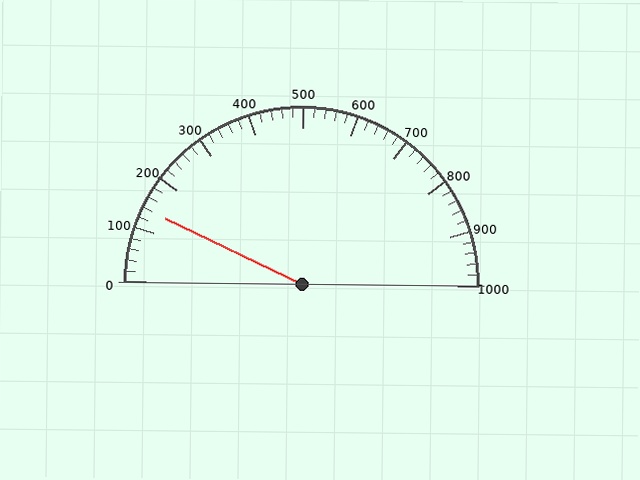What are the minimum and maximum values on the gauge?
The gauge ranges from 0 to 1000.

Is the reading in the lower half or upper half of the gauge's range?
The reading is in the lower half of the range (0 to 1000).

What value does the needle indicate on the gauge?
The needle indicates approximately 140.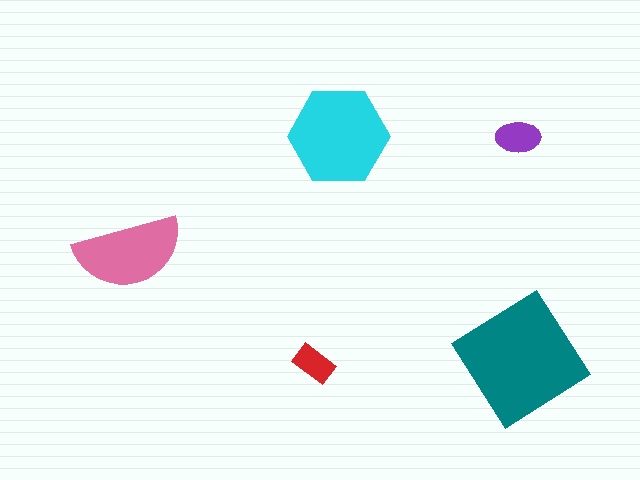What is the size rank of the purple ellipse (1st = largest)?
4th.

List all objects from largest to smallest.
The teal diamond, the cyan hexagon, the pink semicircle, the purple ellipse, the red rectangle.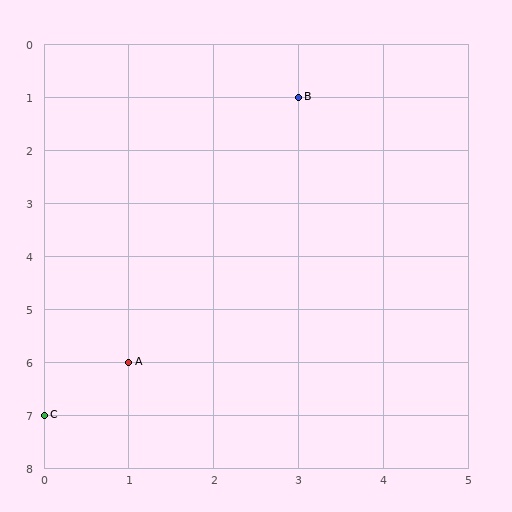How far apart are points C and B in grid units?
Points C and B are 3 columns and 6 rows apart (about 6.7 grid units diagonally).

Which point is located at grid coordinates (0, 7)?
Point C is at (0, 7).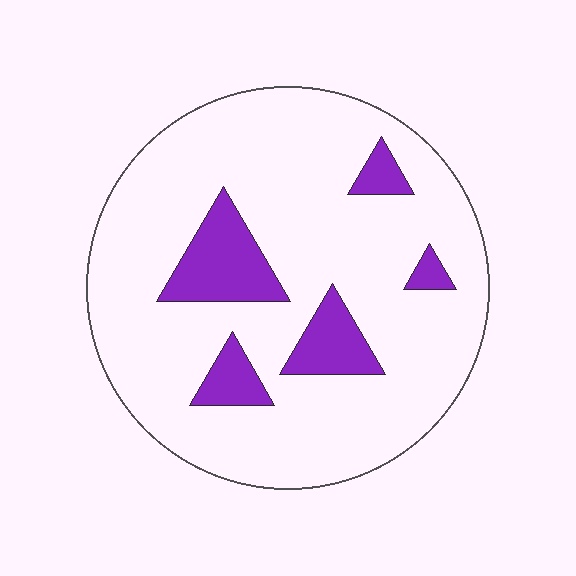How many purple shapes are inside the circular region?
5.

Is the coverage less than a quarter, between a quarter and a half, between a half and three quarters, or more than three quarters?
Less than a quarter.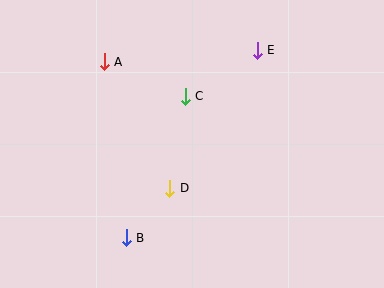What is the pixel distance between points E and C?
The distance between E and C is 85 pixels.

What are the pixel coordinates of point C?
Point C is at (185, 96).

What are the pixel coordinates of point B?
Point B is at (126, 238).